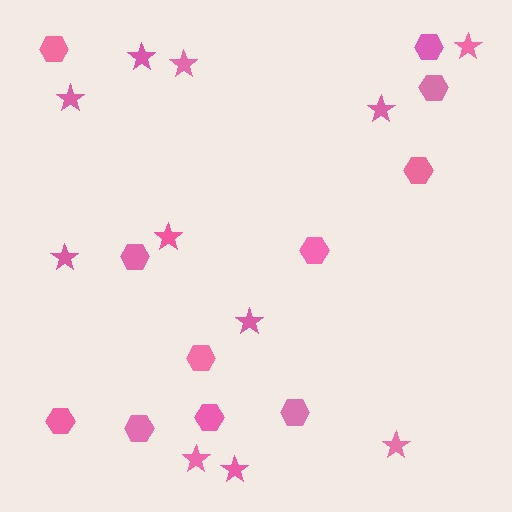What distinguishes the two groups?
There are 2 groups: one group of hexagons (11) and one group of stars (11).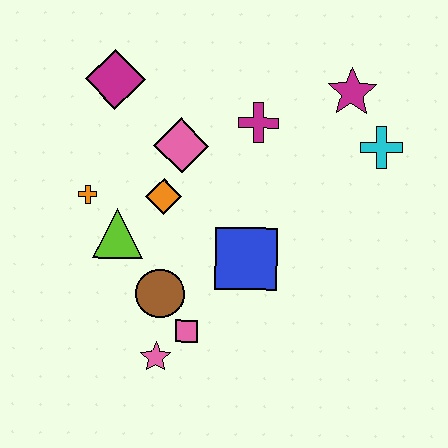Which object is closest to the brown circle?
The pink square is closest to the brown circle.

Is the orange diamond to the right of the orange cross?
Yes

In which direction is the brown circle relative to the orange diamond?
The brown circle is below the orange diamond.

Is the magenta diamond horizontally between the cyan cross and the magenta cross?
No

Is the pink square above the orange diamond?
No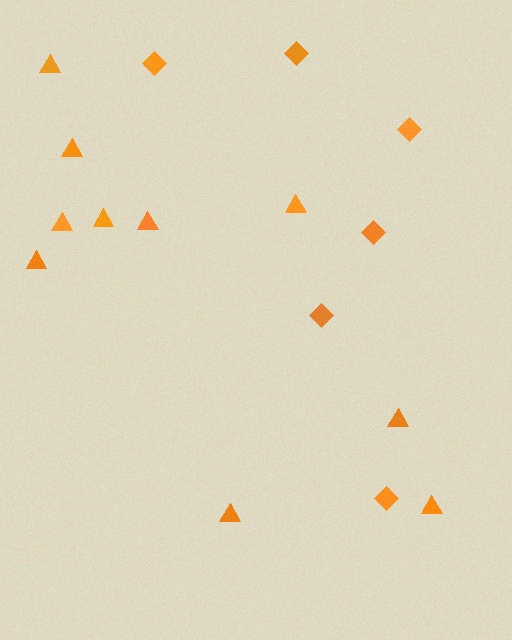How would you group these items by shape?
There are 2 groups: one group of diamonds (6) and one group of triangles (10).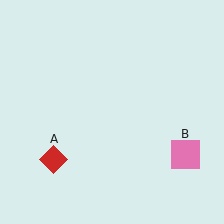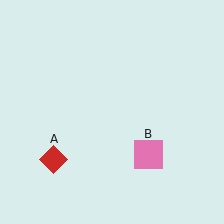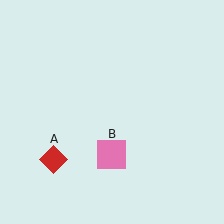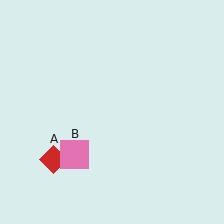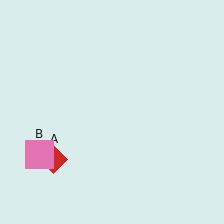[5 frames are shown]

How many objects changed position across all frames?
1 object changed position: pink square (object B).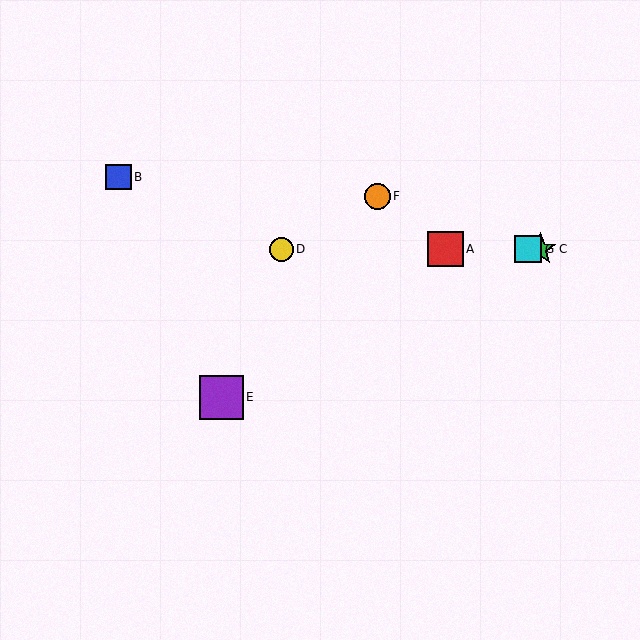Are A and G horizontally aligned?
Yes, both are at y≈249.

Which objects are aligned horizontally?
Objects A, C, D, G are aligned horizontally.